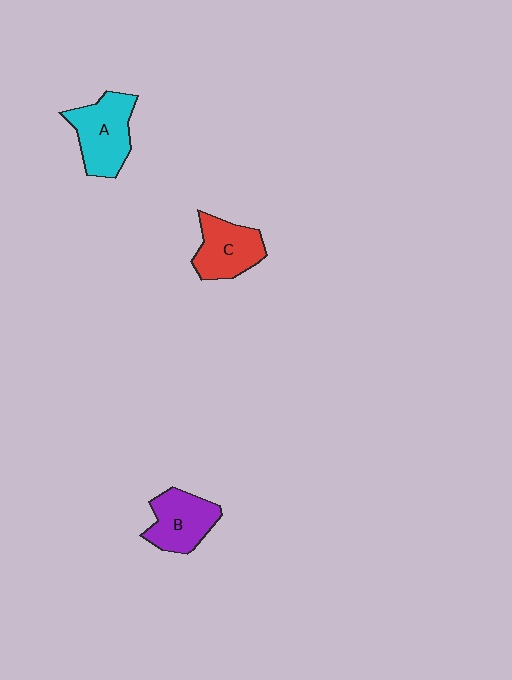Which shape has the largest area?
Shape A (cyan).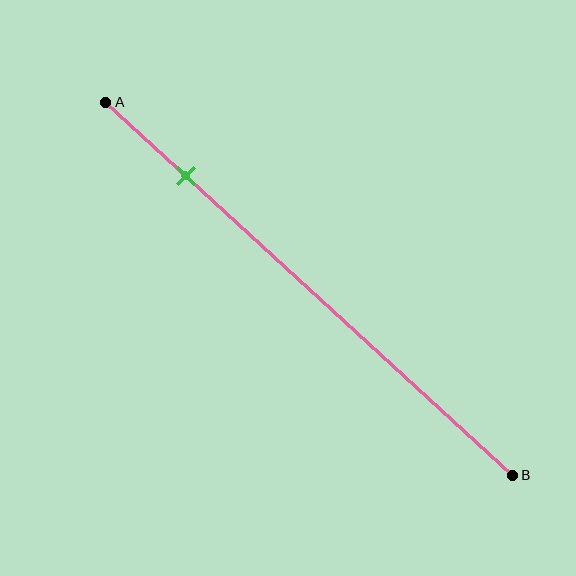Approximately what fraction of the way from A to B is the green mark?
The green mark is approximately 20% of the way from A to B.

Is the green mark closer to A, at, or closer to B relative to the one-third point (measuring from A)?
The green mark is closer to point A than the one-third point of segment AB.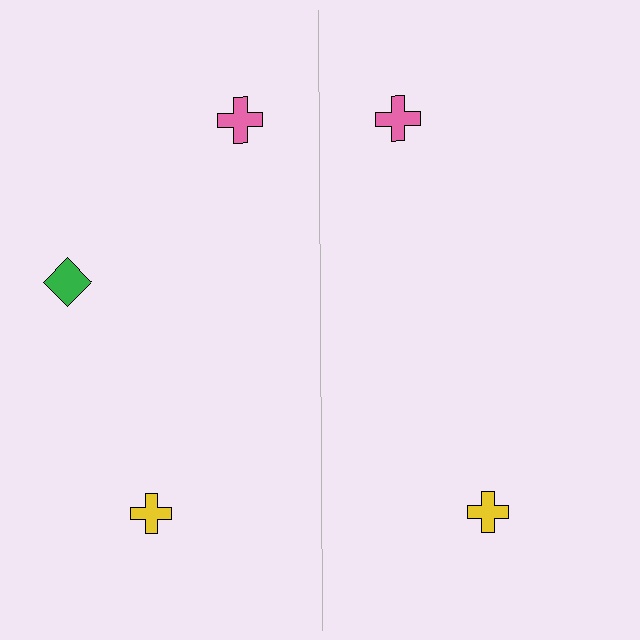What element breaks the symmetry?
A green diamond is missing from the right side.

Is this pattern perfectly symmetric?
No, the pattern is not perfectly symmetric. A green diamond is missing from the right side.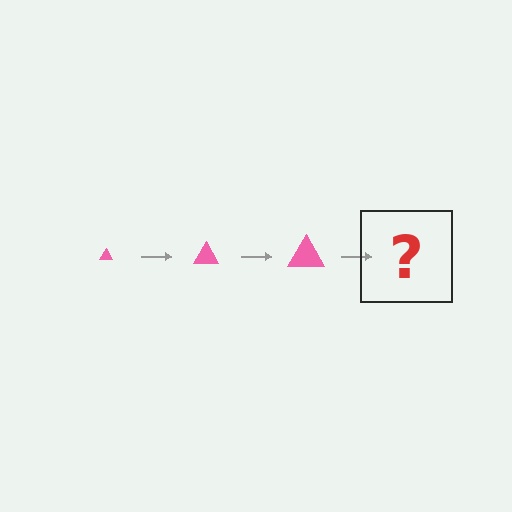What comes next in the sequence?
The next element should be a pink triangle, larger than the previous one.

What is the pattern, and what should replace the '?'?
The pattern is that the triangle gets progressively larger each step. The '?' should be a pink triangle, larger than the previous one.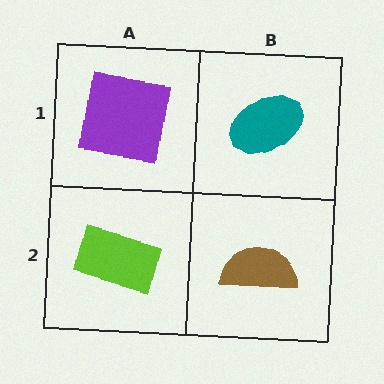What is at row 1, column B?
A teal ellipse.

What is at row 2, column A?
A lime rectangle.